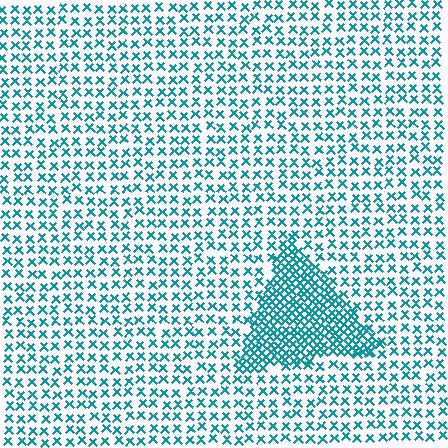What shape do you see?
I see a triangle.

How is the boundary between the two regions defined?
The boundary is defined by a change in element density (approximately 2.4x ratio). All elements are the same color, size, and shape.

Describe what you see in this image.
The image contains small teal elements arranged at two different densities. A triangle-shaped region is visible where the elements are more densely packed than the surrounding area.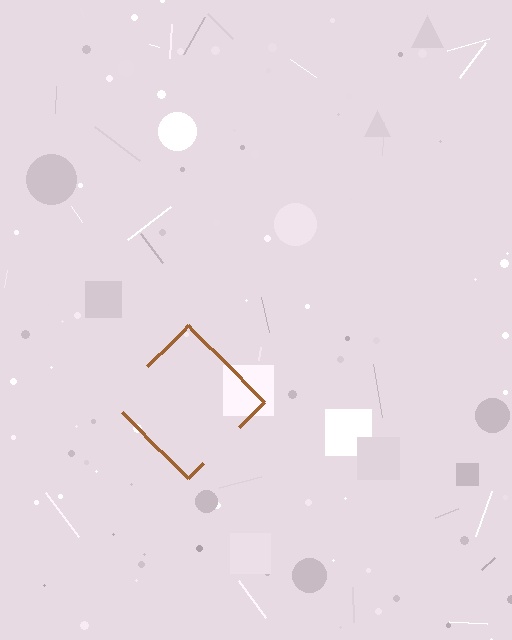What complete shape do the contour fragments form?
The contour fragments form a diamond.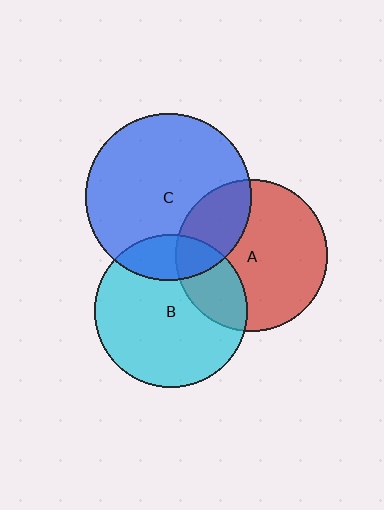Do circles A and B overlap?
Yes.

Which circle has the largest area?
Circle C (blue).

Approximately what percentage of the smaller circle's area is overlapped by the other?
Approximately 25%.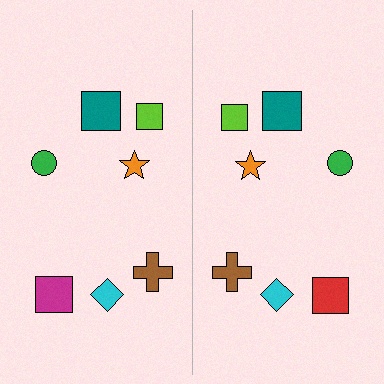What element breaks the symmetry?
The red square on the right side breaks the symmetry — its mirror counterpart is magenta.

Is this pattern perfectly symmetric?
No, the pattern is not perfectly symmetric. The red square on the right side breaks the symmetry — its mirror counterpart is magenta.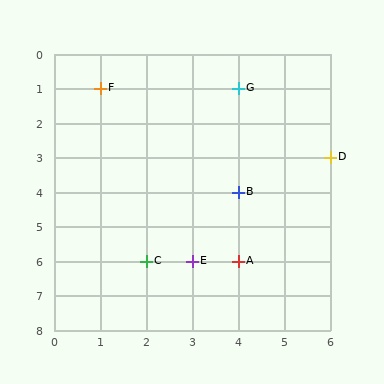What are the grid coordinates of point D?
Point D is at grid coordinates (6, 3).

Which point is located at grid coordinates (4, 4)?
Point B is at (4, 4).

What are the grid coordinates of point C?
Point C is at grid coordinates (2, 6).